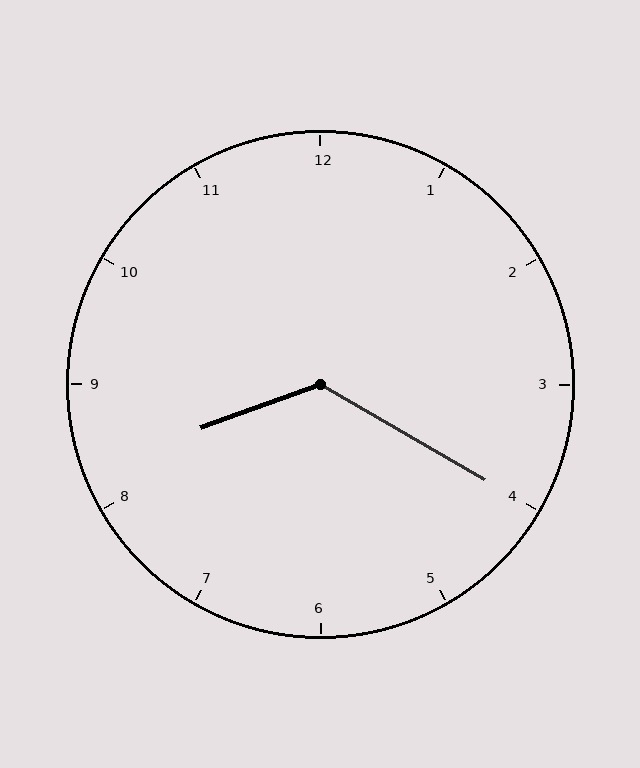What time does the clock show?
8:20.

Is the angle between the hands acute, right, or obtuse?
It is obtuse.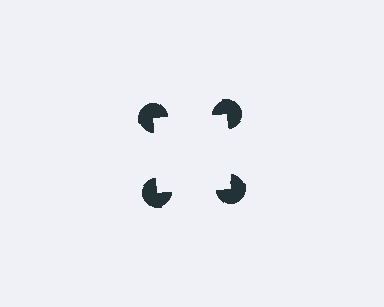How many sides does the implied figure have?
4 sides.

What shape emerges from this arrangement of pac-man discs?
An illusory square — its edges are inferred from the aligned wedge cuts in the pac-man discs, not physically drawn.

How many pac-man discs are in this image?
There are 4 — one at each vertex of the illusory square.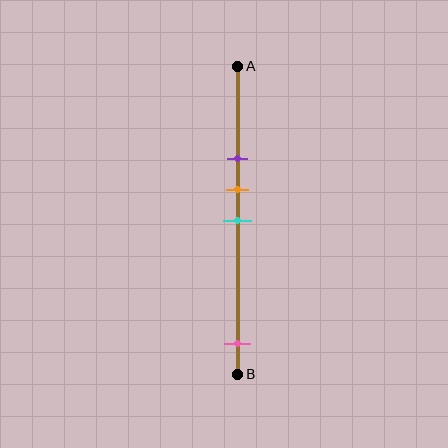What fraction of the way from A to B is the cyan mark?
The cyan mark is approximately 50% (0.5) of the way from A to B.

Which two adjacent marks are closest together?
The orange and cyan marks are the closest adjacent pair.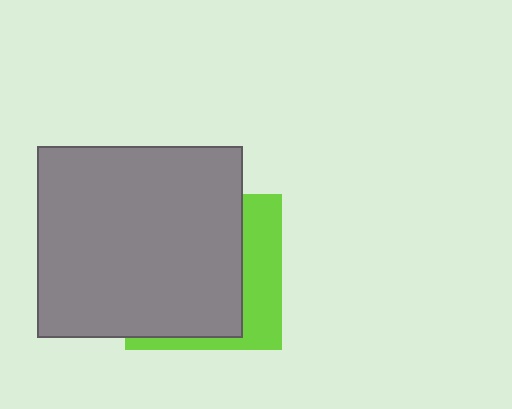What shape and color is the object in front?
The object in front is a gray rectangle.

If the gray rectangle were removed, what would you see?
You would see the complete lime square.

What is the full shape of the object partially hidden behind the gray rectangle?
The partially hidden object is a lime square.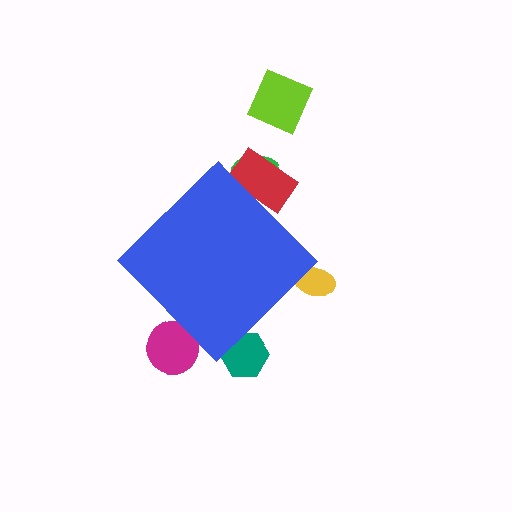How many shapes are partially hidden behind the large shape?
5 shapes are partially hidden.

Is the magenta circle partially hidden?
Yes, the magenta circle is partially hidden behind the blue diamond.